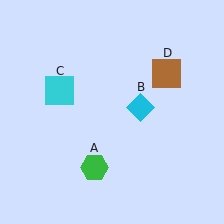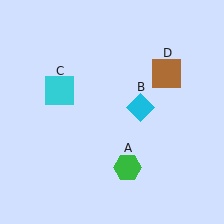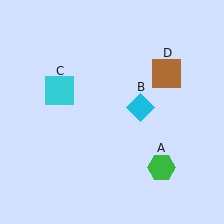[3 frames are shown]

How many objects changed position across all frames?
1 object changed position: green hexagon (object A).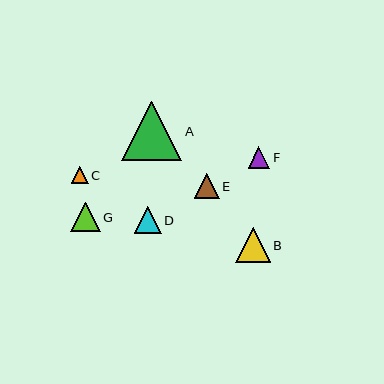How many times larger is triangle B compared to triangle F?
Triangle B is approximately 1.6 times the size of triangle F.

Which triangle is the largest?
Triangle A is the largest with a size of approximately 60 pixels.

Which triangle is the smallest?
Triangle C is the smallest with a size of approximately 17 pixels.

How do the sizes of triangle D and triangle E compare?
Triangle D and triangle E are approximately the same size.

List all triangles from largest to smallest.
From largest to smallest: A, B, G, D, E, F, C.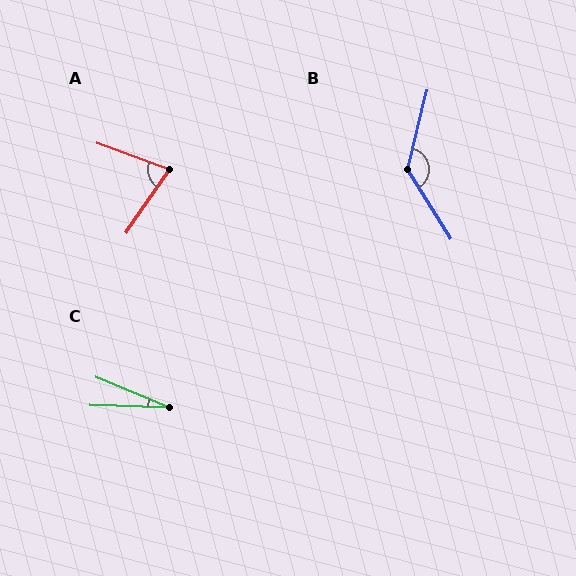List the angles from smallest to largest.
C (21°), A (76°), B (135°).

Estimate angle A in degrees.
Approximately 76 degrees.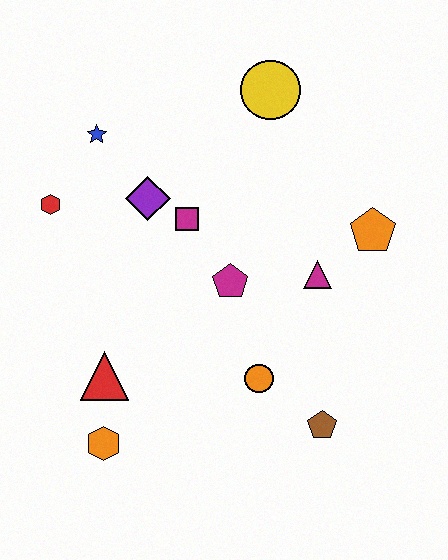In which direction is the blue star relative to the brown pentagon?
The blue star is above the brown pentagon.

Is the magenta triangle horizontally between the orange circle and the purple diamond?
No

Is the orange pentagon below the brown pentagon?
No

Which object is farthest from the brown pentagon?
The blue star is farthest from the brown pentagon.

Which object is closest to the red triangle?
The orange hexagon is closest to the red triangle.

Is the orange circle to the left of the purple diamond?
No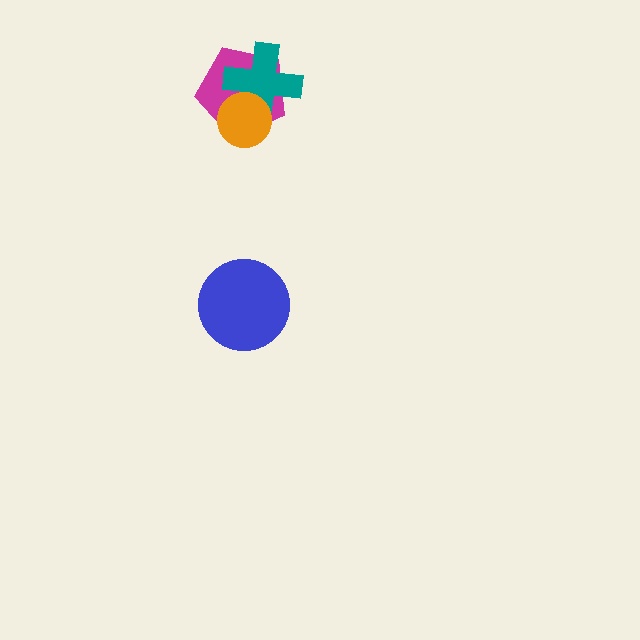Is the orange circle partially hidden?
No, no other shape covers it.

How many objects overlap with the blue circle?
0 objects overlap with the blue circle.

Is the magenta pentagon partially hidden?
Yes, it is partially covered by another shape.